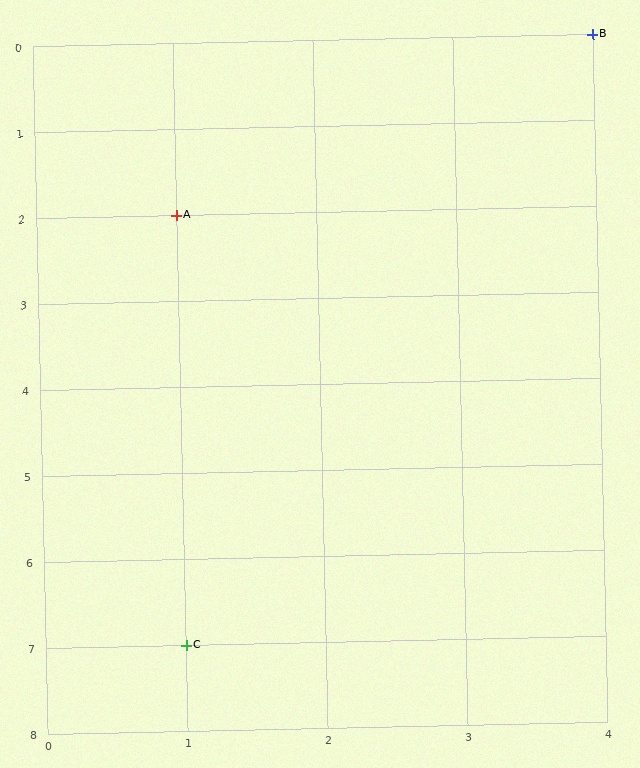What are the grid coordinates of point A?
Point A is at grid coordinates (1, 2).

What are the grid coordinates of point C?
Point C is at grid coordinates (1, 7).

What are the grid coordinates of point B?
Point B is at grid coordinates (4, 0).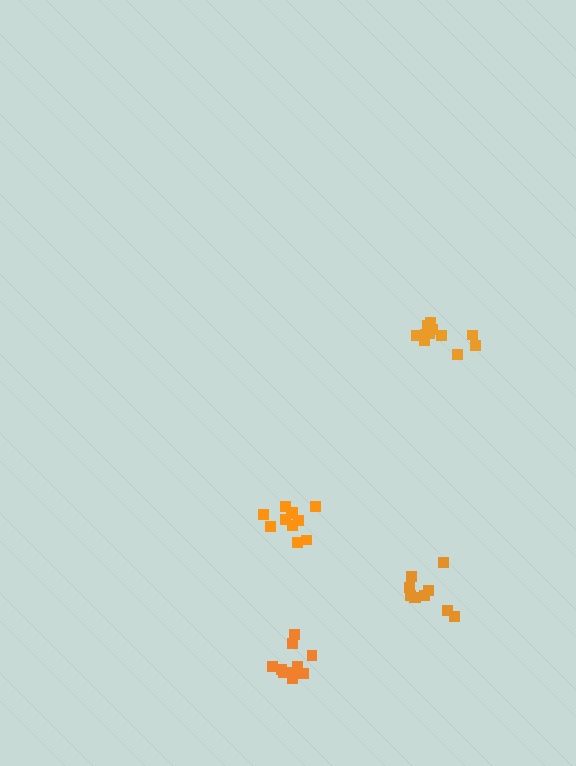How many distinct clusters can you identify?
There are 4 distinct clusters.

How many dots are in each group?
Group 1: 11 dots, Group 2: 11 dots, Group 3: 11 dots, Group 4: 10 dots (43 total).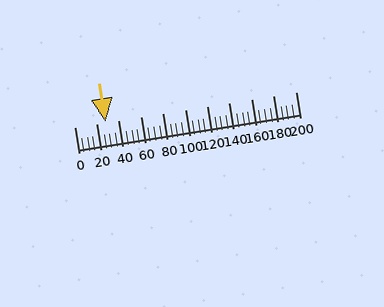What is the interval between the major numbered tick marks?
The major tick marks are spaced 20 units apart.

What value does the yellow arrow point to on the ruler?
The yellow arrow points to approximately 28.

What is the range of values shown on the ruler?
The ruler shows values from 0 to 200.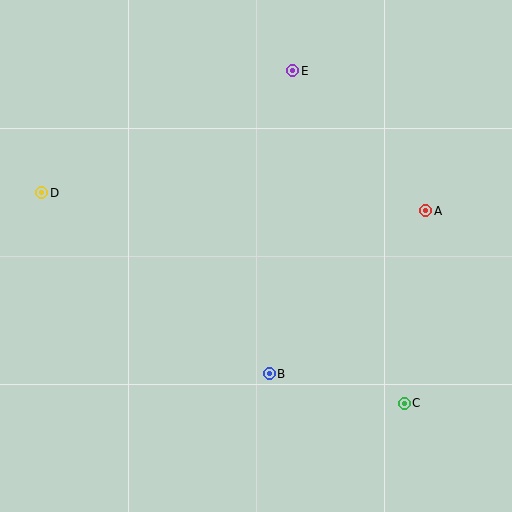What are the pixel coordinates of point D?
Point D is at (42, 193).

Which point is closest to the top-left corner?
Point D is closest to the top-left corner.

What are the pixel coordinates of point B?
Point B is at (269, 374).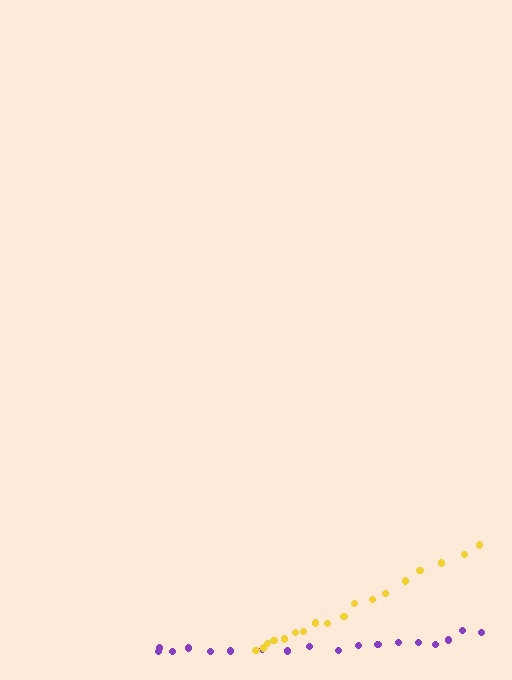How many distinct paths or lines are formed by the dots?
There are 2 distinct paths.